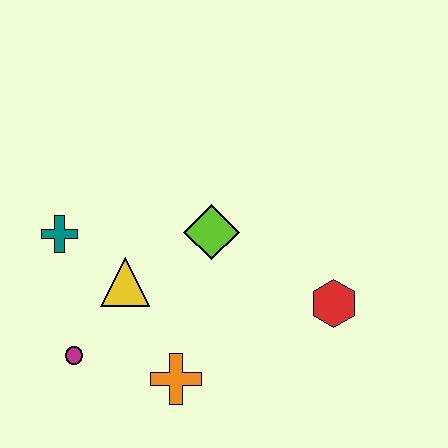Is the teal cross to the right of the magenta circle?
No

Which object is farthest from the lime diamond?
The magenta circle is farthest from the lime diamond.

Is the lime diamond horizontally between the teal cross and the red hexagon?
Yes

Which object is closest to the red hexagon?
The lime diamond is closest to the red hexagon.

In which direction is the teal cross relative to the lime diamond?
The teal cross is to the left of the lime diamond.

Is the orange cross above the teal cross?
No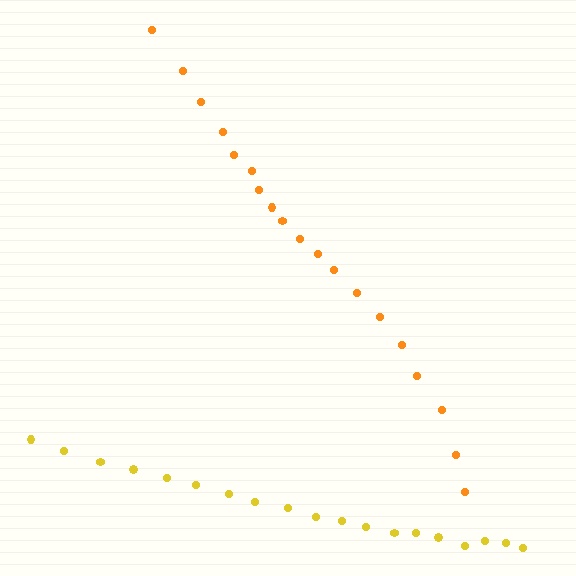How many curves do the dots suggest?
There are 2 distinct paths.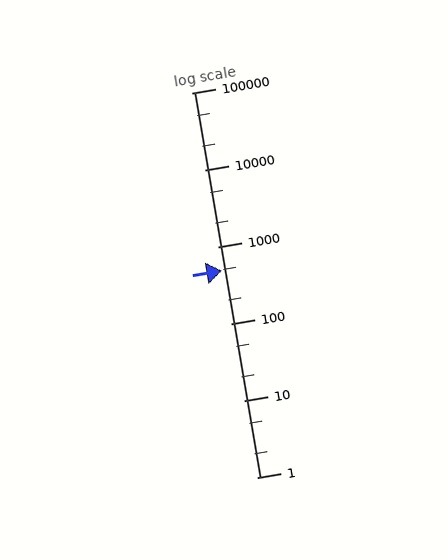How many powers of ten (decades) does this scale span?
The scale spans 5 decades, from 1 to 100000.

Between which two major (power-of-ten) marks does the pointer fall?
The pointer is between 100 and 1000.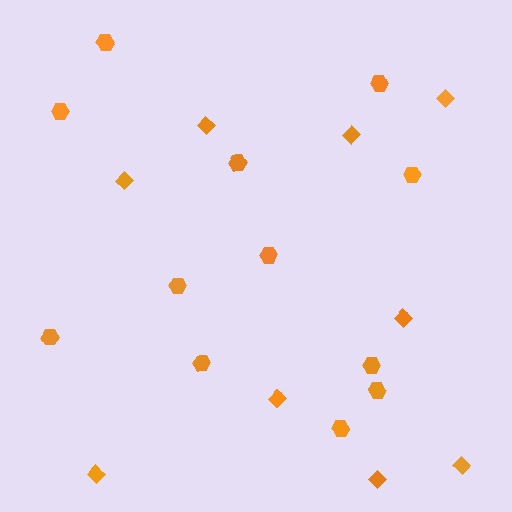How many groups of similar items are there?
There are 2 groups: one group of diamonds (9) and one group of hexagons (12).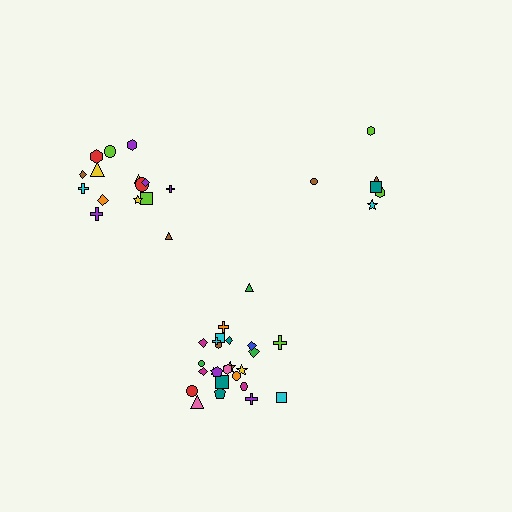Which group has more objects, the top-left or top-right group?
The top-left group.